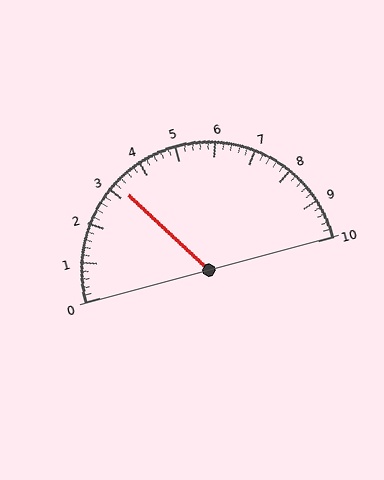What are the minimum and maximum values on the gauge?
The gauge ranges from 0 to 10.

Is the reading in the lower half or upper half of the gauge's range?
The reading is in the lower half of the range (0 to 10).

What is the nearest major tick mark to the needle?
The nearest major tick mark is 3.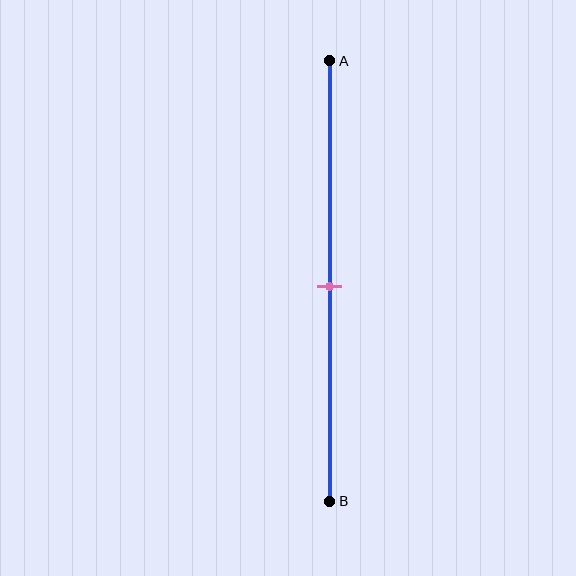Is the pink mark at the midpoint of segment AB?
Yes, the mark is approximately at the midpoint.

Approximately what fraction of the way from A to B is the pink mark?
The pink mark is approximately 50% of the way from A to B.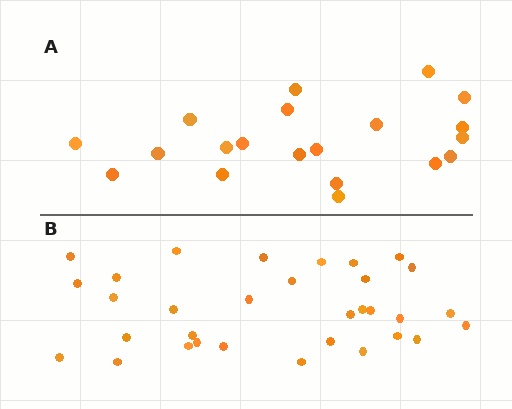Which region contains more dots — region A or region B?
Region B (the bottom region) has more dots.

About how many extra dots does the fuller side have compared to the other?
Region B has roughly 12 or so more dots than region A.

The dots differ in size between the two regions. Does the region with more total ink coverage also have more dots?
No. Region A has more total ink coverage because its dots are larger, but region B actually contains more individual dots. Total area can be misleading — the number of items is what matters here.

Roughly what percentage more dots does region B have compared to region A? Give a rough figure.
About 60% more.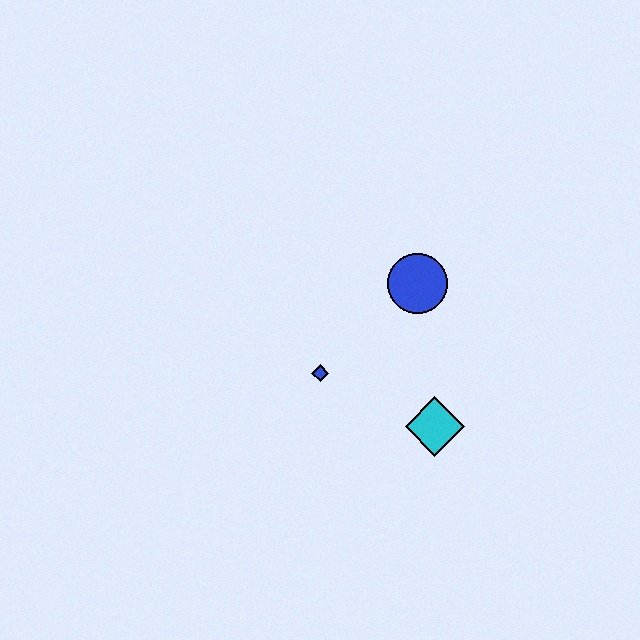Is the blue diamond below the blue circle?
Yes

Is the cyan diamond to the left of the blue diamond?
No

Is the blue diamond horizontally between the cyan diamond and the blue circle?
No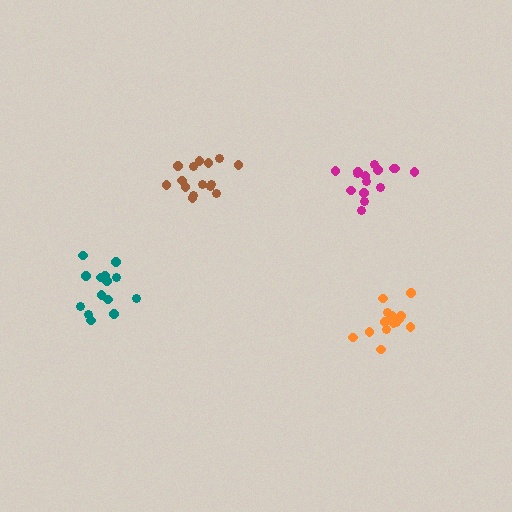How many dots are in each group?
Group 1: 15 dots, Group 2: 15 dots, Group 3: 14 dots, Group 4: 14 dots (58 total).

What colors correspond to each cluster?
The clusters are colored: brown, magenta, teal, orange.